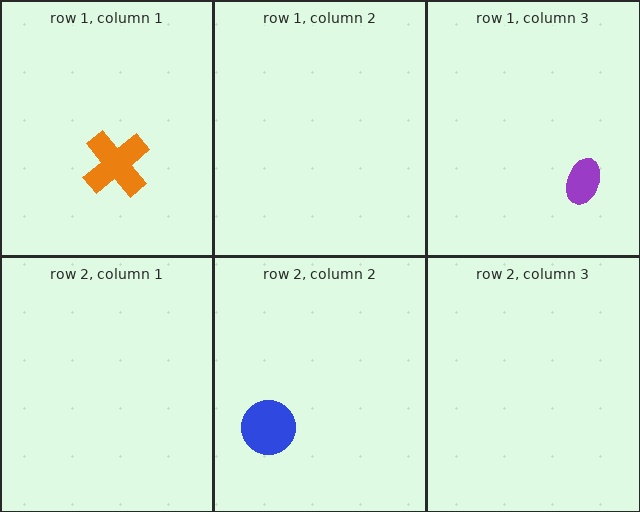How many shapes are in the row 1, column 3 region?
1.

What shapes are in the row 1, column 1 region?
The orange cross.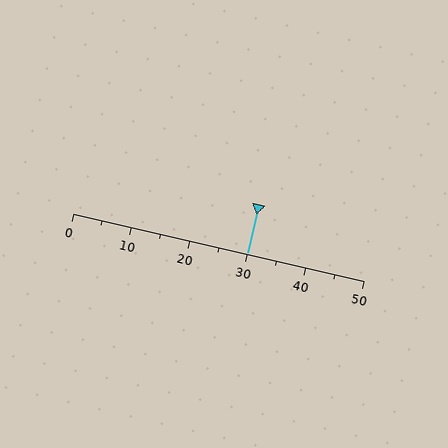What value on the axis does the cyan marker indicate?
The marker indicates approximately 30.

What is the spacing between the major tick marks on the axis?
The major ticks are spaced 10 apart.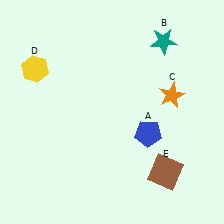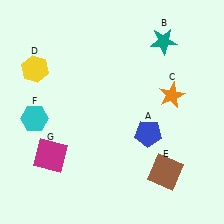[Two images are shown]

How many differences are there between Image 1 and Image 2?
There are 2 differences between the two images.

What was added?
A cyan hexagon (F), a magenta square (G) were added in Image 2.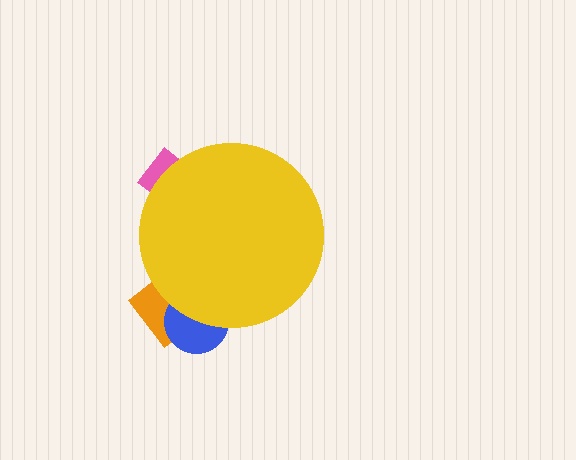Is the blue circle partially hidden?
Yes, the blue circle is partially hidden behind the yellow circle.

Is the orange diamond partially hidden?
Yes, the orange diamond is partially hidden behind the yellow circle.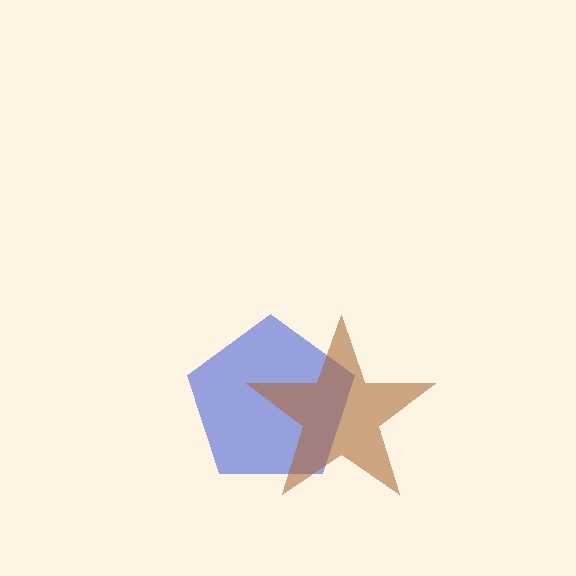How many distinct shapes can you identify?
There are 2 distinct shapes: a blue pentagon, a brown star.